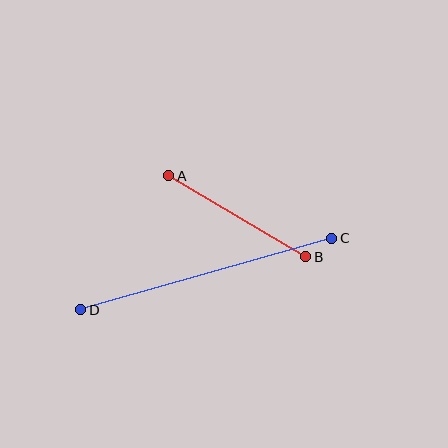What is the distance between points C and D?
The distance is approximately 261 pixels.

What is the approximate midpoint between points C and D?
The midpoint is at approximately (206, 274) pixels.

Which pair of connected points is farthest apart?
Points C and D are farthest apart.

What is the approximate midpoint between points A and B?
The midpoint is at approximately (237, 216) pixels.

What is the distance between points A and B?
The distance is approximately 159 pixels.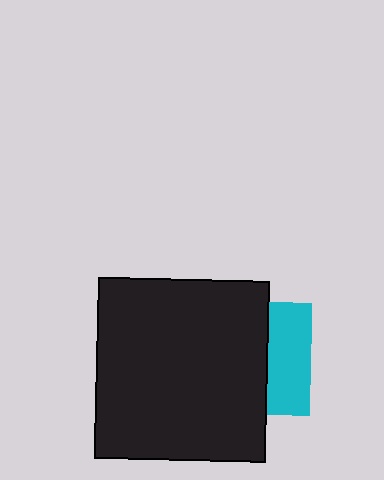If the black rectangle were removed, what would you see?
You would see the complete cyan square.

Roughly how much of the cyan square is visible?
A small part of it is visible (roughly 38%).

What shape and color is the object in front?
The object in front is a black rectangle.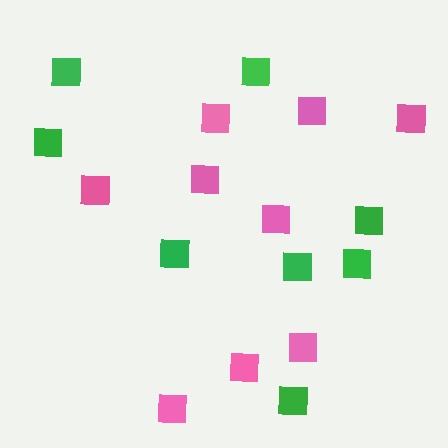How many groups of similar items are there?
There are 2 groups: one group of pink squares (9) and one group of green squares (8).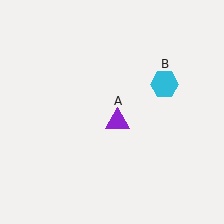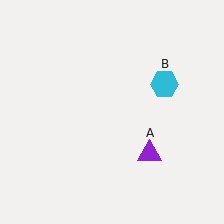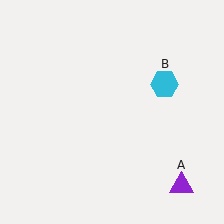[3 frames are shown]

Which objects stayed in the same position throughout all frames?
Cyan hexagon (object B) remained stationary.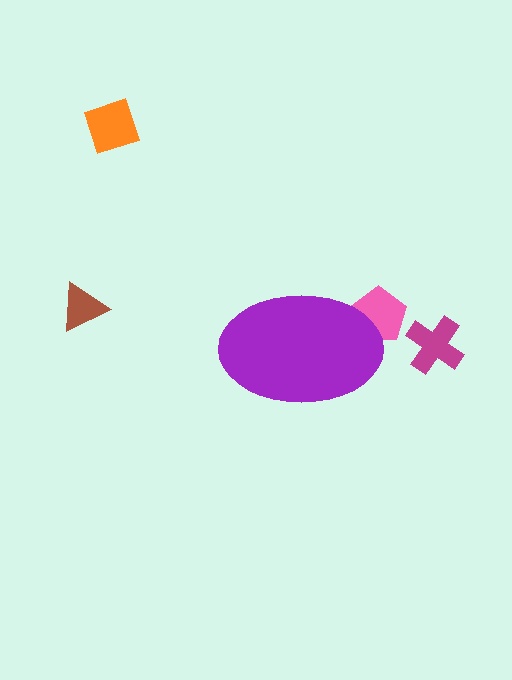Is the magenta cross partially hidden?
No, the magenta cross is fully visible.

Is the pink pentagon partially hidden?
Yes, the pink pentagon is partially hidden behind the purple ellipse.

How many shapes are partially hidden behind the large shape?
1 shape is partially hidden.